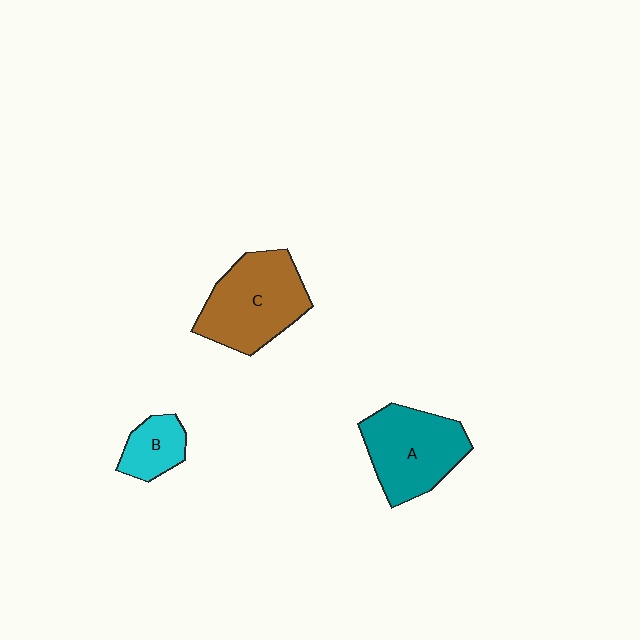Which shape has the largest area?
Shape C (brown).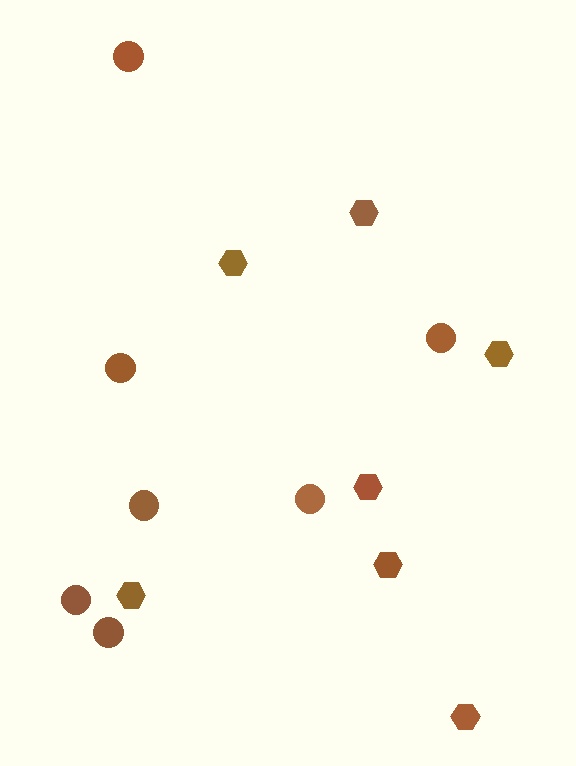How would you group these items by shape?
There are 2 groups: one group of hexagons (7) and one group of circles (7).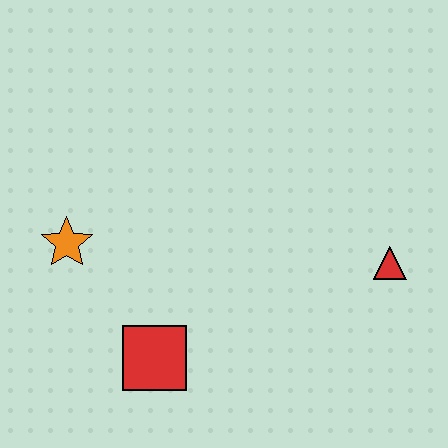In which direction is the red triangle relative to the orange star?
The red triangle is to the right of the orange star.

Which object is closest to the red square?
The orange star is closest to the red square.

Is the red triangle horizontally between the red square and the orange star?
No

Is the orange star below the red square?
No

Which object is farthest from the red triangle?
The orange star is farthest from the red triangle.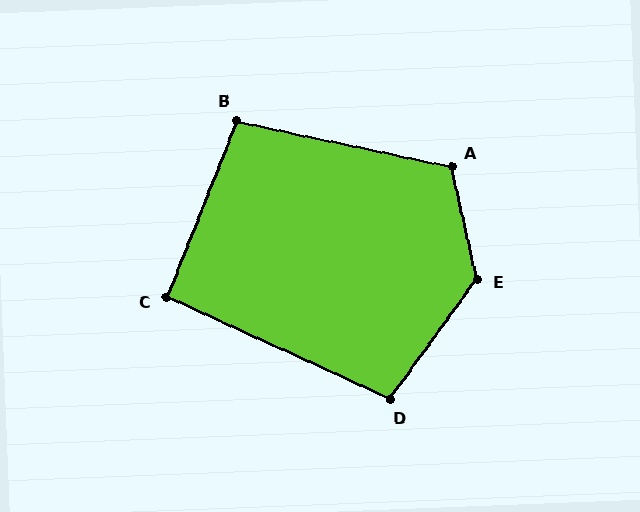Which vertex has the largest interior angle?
E, at approximately 131 degrees.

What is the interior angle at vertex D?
Approximately 102 degrees (obtuse).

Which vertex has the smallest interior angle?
C, at approximately 93 degrees.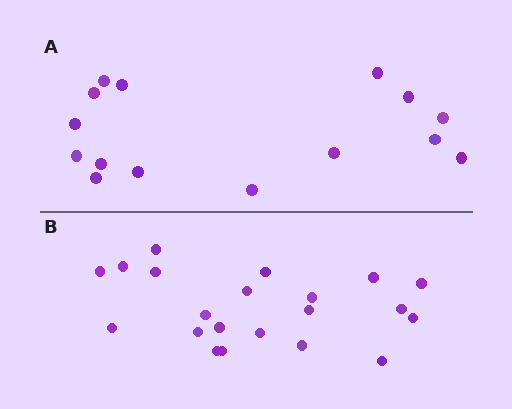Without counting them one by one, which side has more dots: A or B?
Region B (the bottom region) has more dots.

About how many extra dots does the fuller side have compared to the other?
Region B has about 6 more dots than region A.